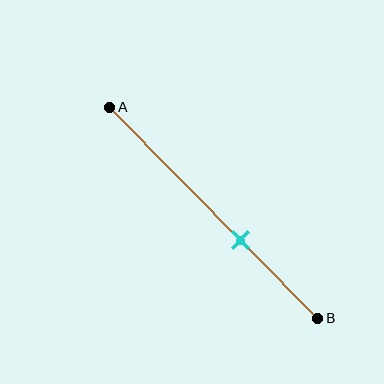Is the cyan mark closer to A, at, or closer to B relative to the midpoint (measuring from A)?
The cyan mark is closer to point B than the midpoint of segment AB.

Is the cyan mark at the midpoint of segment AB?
No, the mark is at about 65% from A, not at the 50% midpoint.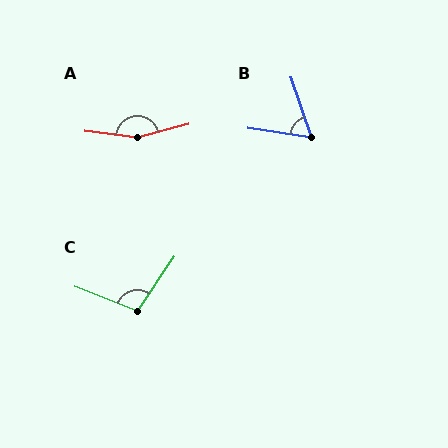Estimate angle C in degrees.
Approximately 103 degrees.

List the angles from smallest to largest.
B (63°), C (103°), A (158°).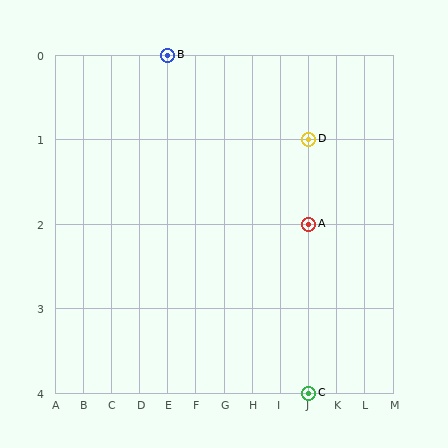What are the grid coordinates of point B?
Point B is at grid coordinates (E, 0).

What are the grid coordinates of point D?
Point D is at grid coordinates (J, 1).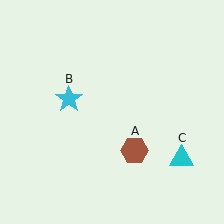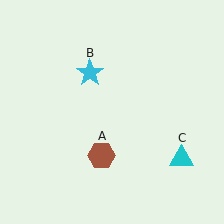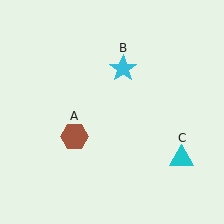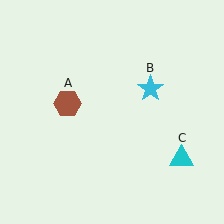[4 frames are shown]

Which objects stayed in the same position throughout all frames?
Cyan triangle (object C) remained stationary.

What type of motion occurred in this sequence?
The brown hexagon (object A), cyan star (object B) rotated clockwise around the center of the scene.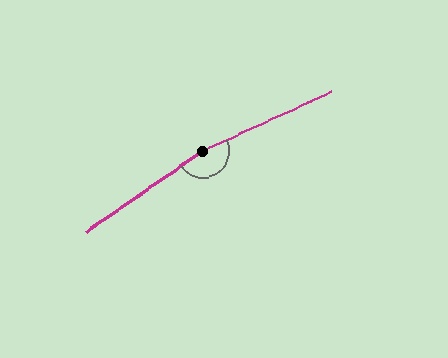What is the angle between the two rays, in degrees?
Approximately 170 degrees.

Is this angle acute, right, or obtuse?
It is obtuse.